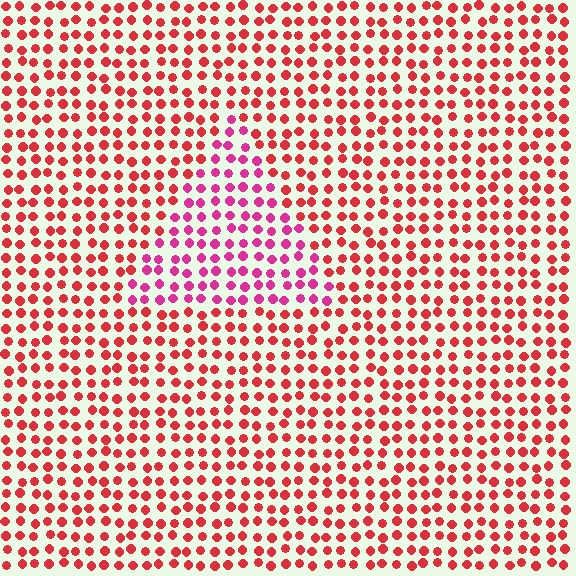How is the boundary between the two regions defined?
The boundary is defined purely by a slight shift in hue (about 33 degrees). Spacing, size, and orientation are identical on both sides.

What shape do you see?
I see a triangle.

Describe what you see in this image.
The image is filled with small red elements in a uniform arrangement. A triangle-shaped region is visible where the elements are tinted to a slightly different hue, forming a subtle color boundary.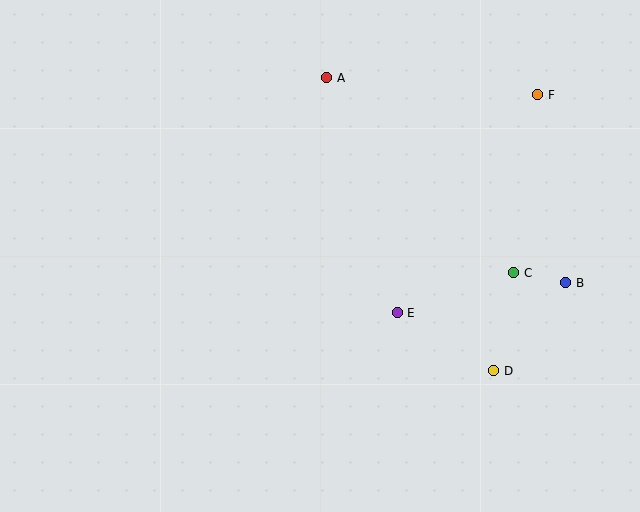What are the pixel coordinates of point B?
Point B is at (566, 283).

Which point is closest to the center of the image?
Point E at (397, 313) is closest to the center.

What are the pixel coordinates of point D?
Point D is at (494, 371).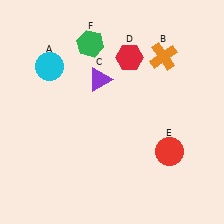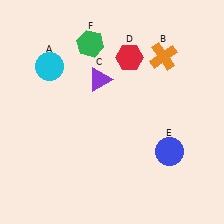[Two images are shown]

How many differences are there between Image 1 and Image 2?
There is 1 difference between the two images.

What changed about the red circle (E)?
In Image 1, E is red. In Image 2, it changed to blue.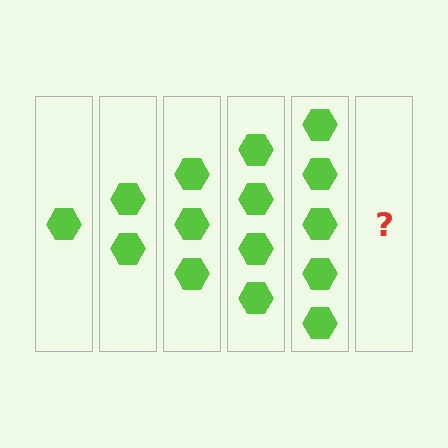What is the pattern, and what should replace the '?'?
The pattern is that each step adds one more hexagon. The '?' should be 6 hexagons.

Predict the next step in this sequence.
The next step is 6 hexagons.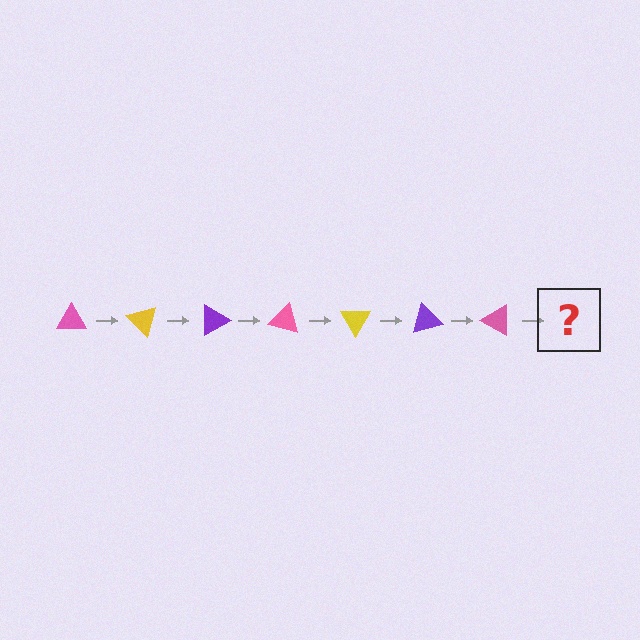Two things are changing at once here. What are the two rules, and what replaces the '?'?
The two rules are that it rotates 45 degrees each step and the color cycles through pink, yellow, and purple. The '?' should be a yellow triangle, rotated 315 degrees from the start.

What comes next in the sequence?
The next element should be a yellow triangle, rotated 315 degrees from the start.